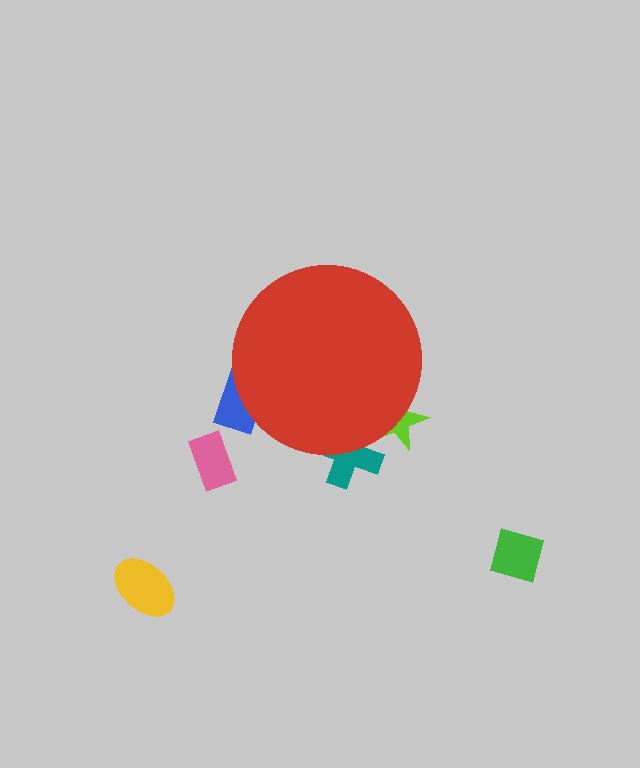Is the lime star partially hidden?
Yes, the lime star is partially hidden behind the red circle.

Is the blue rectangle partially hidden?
Yes, the blue rectangle is partially hidden behind the red circle.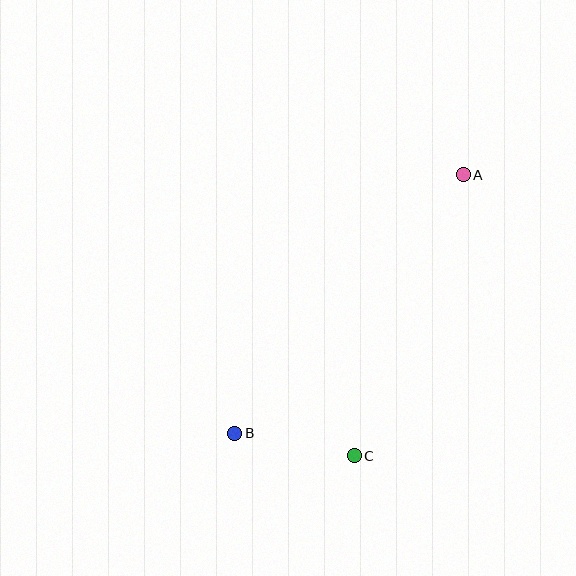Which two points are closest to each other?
Points B and C are closest to each other.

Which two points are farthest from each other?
Points A and B are farthest from each other.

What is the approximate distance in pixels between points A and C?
The distance between A and C is approximately 301 pixels.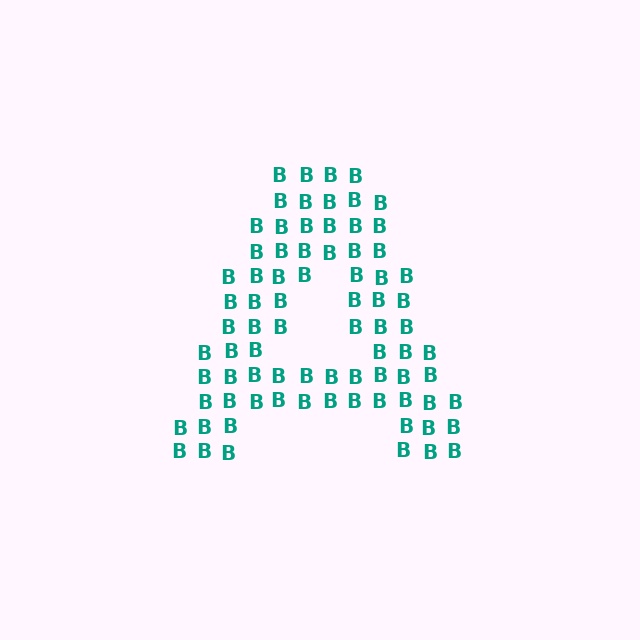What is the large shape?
The large shape is the letter A.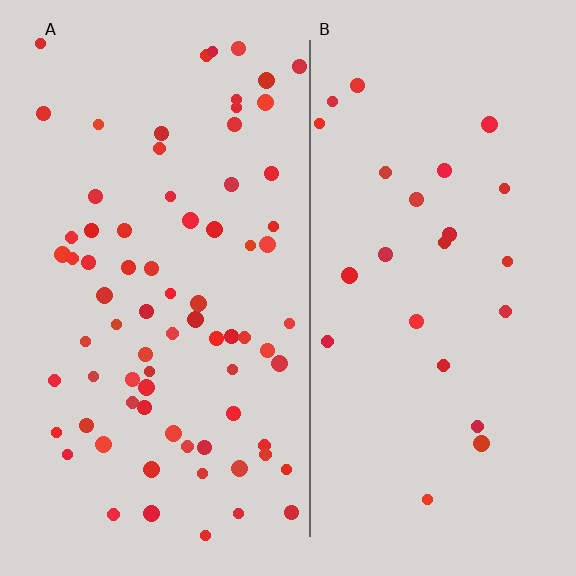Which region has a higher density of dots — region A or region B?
A (the left).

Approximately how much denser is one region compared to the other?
Approximately 2.9× — region A over region B.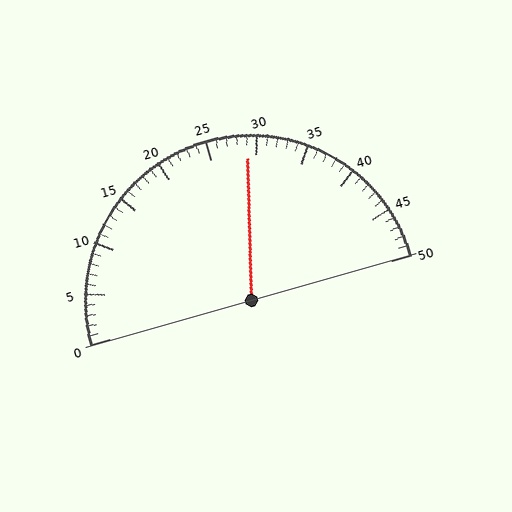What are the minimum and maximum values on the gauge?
The gauge ranges from 0 to 50.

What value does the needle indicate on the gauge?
The needle indicates approximately 29.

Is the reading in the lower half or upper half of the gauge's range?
The reading is in the upper half of the range (0 to 50).